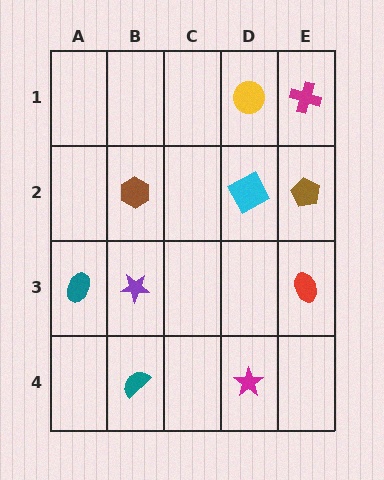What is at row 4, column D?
A magenta star.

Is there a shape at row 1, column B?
No, that cell is empty.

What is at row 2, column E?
A brown pentagon.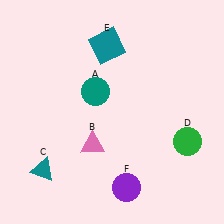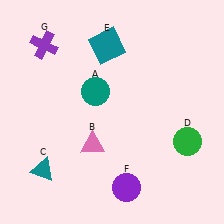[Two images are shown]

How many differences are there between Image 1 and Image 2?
There is 1 difference between the two images.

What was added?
A purple cross (G) was added in Image 2.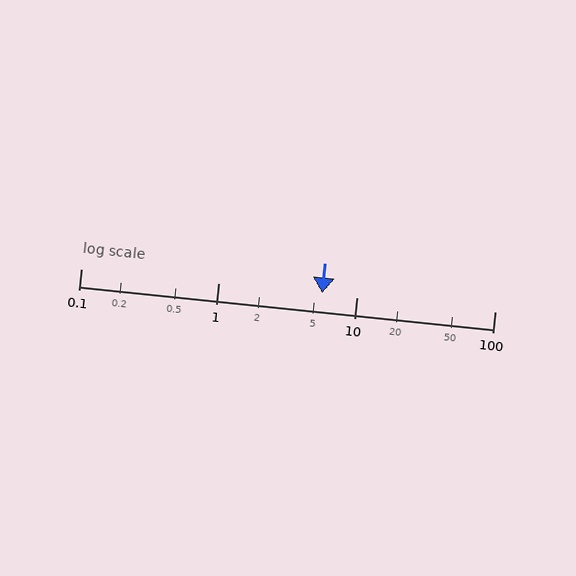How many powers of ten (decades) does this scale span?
The scale spans 3 decades, from 0.1 to 100.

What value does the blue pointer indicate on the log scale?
The pointer indicates approximately 5.6.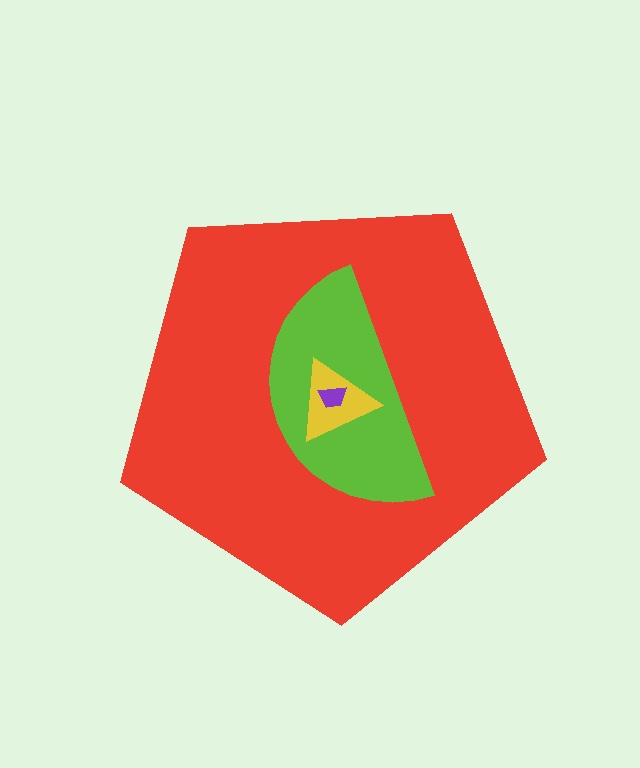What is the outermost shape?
The red pentagon.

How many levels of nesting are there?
4.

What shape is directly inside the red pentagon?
The lime semicircle.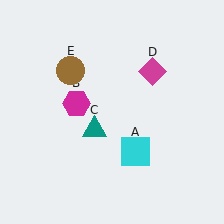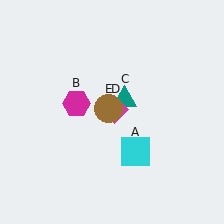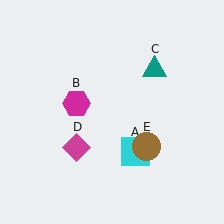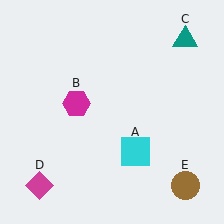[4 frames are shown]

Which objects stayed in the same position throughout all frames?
Cyan square (object A) and magenta hexagon (object B) remained stationary.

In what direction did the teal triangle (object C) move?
The teal triangle (object C) moved up and to the right.